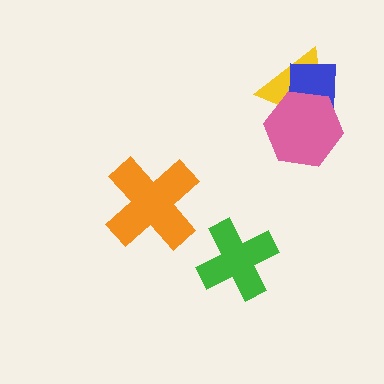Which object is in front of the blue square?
The pink hexagon is in front of the blue square.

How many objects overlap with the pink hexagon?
2 objects overlap with the pink hexagon.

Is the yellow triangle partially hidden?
Yes, it is partially covered by another shape.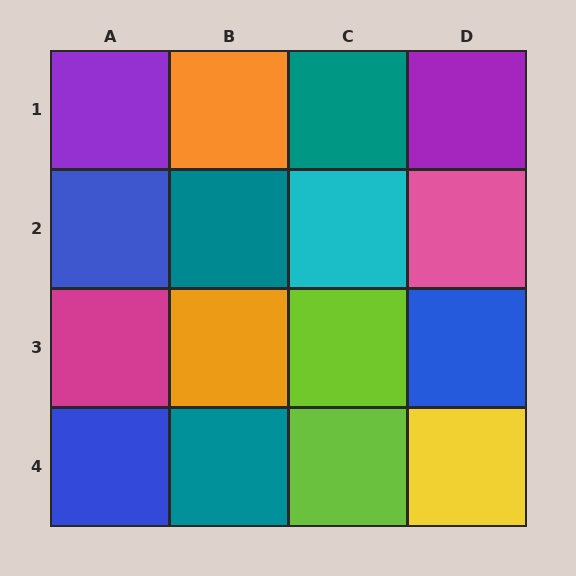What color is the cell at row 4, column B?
Teal.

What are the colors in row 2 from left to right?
Blue, teal, cyan, pink.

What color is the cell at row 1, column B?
Orange.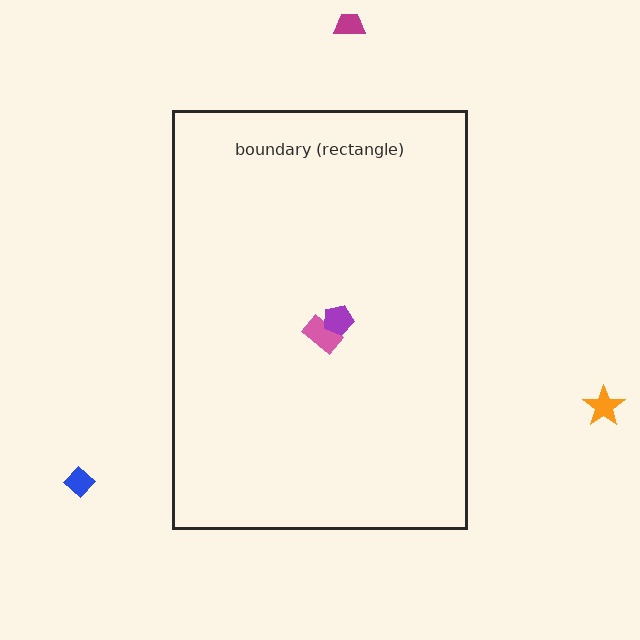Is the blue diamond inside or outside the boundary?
Outside.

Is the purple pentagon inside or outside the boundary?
Inside.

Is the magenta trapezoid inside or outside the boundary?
Outside.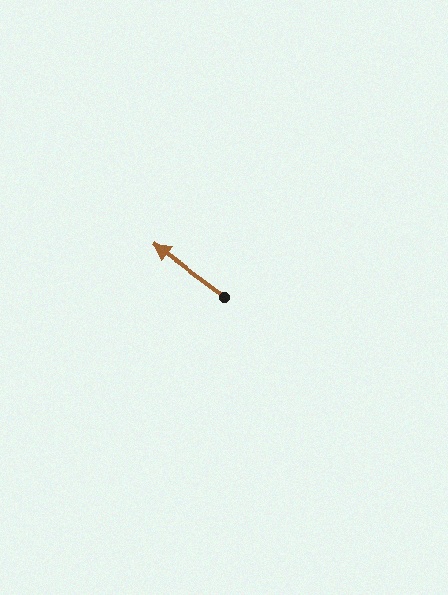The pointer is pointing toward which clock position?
Roughly 10 o'clock.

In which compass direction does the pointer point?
Northwest.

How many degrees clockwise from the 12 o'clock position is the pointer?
Approximately 307 degrees.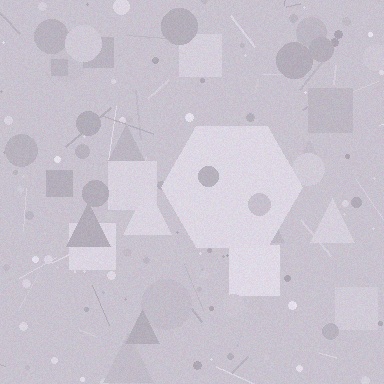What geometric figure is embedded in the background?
A hexagon is embedded in the background.